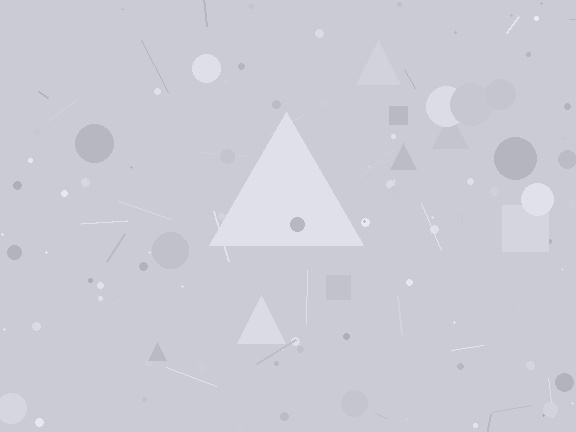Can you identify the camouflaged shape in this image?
The camouflaged shape is a triangle.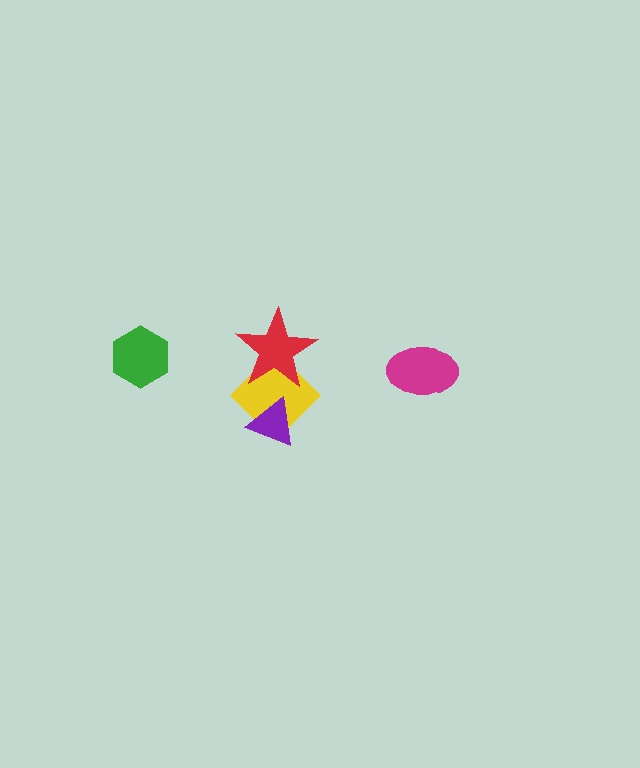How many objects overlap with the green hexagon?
0 objects overlap with the green hexagon.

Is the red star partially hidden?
No, no other shape covers it.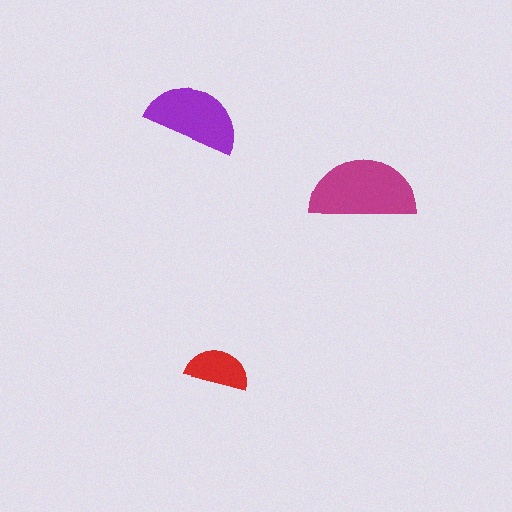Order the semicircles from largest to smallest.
the magenta one, the purple one, the red one.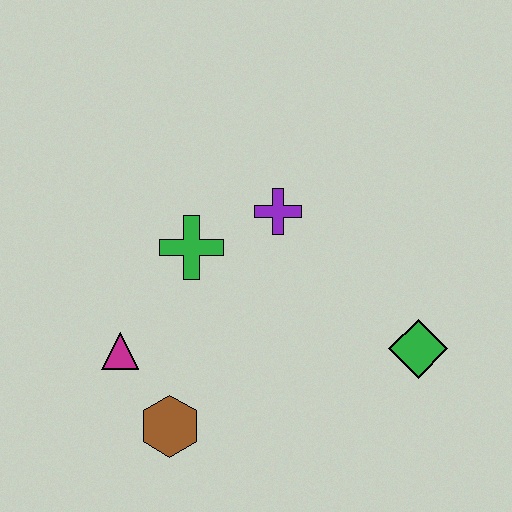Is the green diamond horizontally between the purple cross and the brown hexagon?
No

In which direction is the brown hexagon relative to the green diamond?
The brown hexagon is to the left of the green diamond.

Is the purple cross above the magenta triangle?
Yes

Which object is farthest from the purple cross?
The brown hexagon is farthest from the purple cross.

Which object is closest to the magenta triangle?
The brown hexagon is closest to the magenta triangle.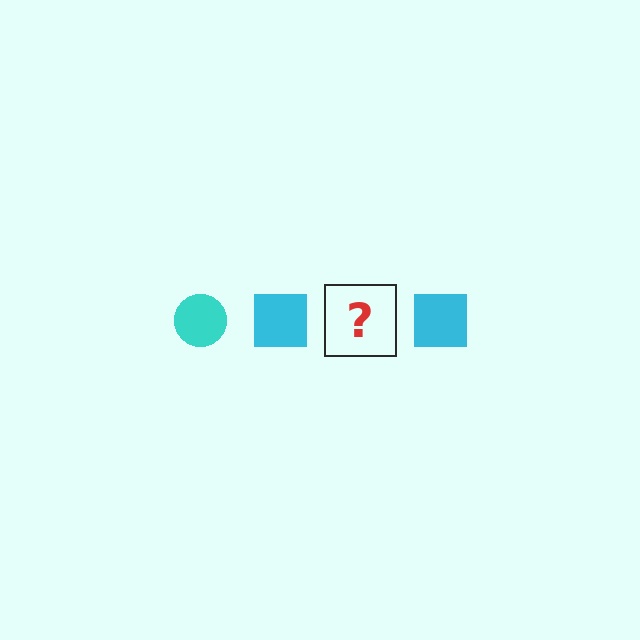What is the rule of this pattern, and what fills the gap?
The rule is that the pattern cycles through circle, square shapes in cyan. The gap should be filled with a cyan circle.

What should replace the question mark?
The question mark should be replaced with a cyan circle.